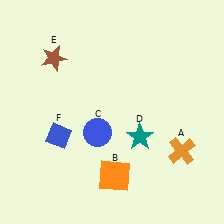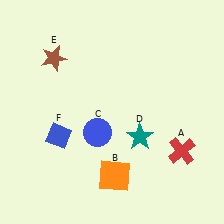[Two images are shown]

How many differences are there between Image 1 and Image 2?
There is 1 difference between the two images.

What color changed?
The cross (A) changed from orange in Image 1 to red in Image 2.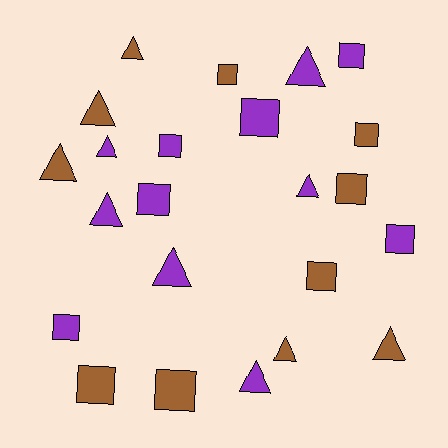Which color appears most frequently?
Purple, with 12 objects.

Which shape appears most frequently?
Square, with 12 objects.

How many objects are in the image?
There are 23 objects.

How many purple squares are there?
There are 6 purple squares.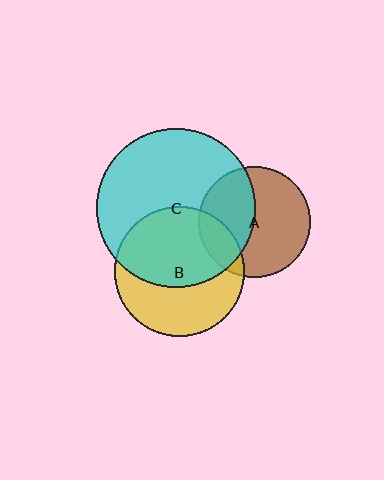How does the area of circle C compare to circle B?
Approximately 1.5 times.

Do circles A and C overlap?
Yes.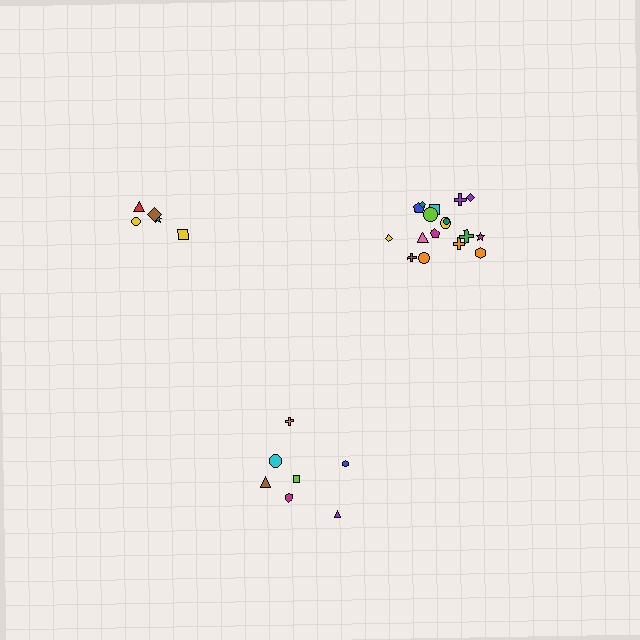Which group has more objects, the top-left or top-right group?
The top-right group.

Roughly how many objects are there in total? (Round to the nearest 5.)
Roughly 30 objects in total.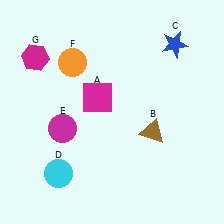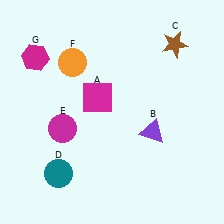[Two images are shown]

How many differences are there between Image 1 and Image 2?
There are 3 differences between the two images.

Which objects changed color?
B changed from brown to purple. C changed from blue to brown. D changed from cyan to teal.